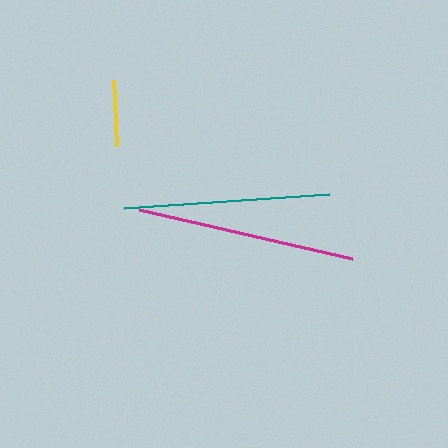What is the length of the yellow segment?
The yellow segment is approximately 66 pixels long.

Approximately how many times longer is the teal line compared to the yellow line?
The teal line is approximately 3.1 times the length of the yellow line.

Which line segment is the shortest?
The yellow line is the shortest at approximately 66 pixels.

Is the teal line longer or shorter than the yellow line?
The teal line is longer than the yellow line.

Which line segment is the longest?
The magenta line is the longest at approximately 219 pixels.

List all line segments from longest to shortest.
From longest to shortest: magenta, teal, yellow.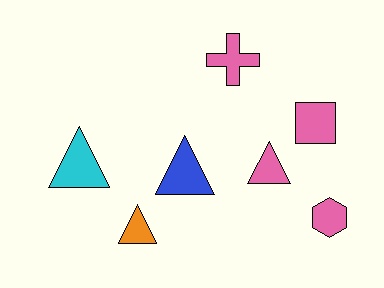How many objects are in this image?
There are 7 objects.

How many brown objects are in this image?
There are no brown objects.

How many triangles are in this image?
There are 4 triangles.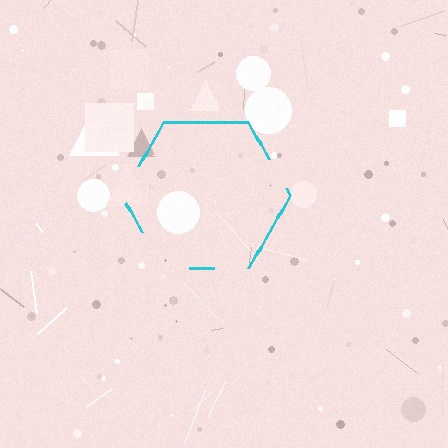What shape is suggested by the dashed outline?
The dashed outline suggests a hexagon.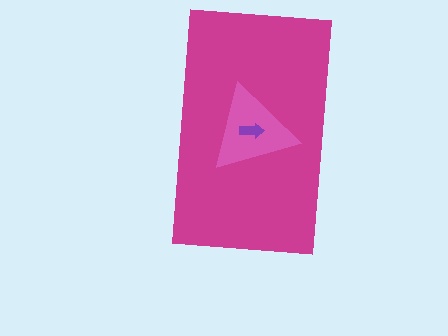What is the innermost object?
The purple arrow.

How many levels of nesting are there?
3.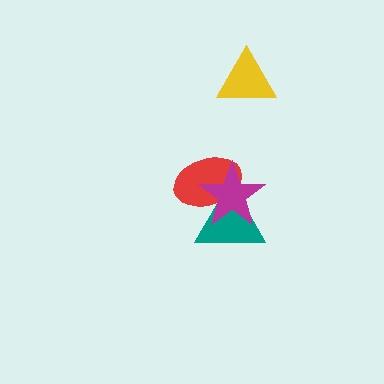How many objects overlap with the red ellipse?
2 objects overlap with the red ellipse.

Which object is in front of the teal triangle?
The magenta star is in front of the teal triangle.